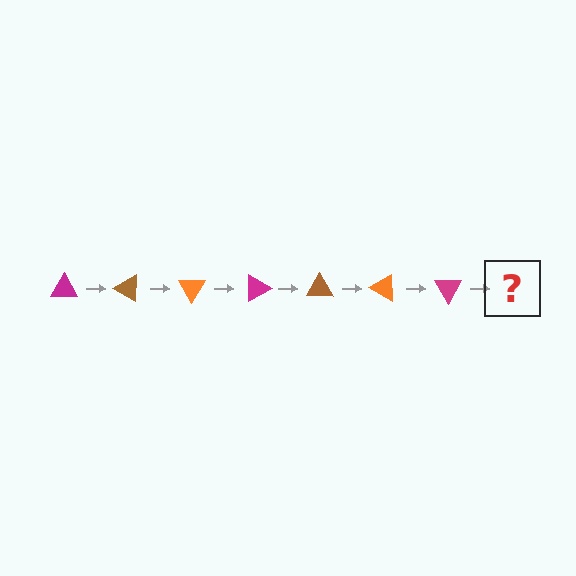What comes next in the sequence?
The next element should be a brown triangle, rotated 210 degrees from the start.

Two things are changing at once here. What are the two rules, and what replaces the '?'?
The two rules are that it rotates 30 degrees each step and the color cycles through magenta, brown, and orange. The '?' should be a brown triangle, rotated 210 degrees from the start.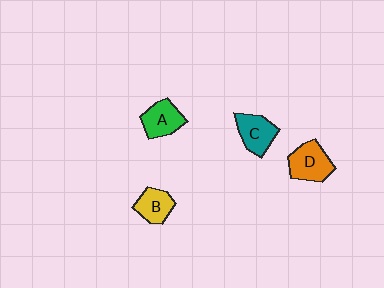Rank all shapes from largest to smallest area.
From largest to smallest: D (orange), C (teal), A (green), B (yellow).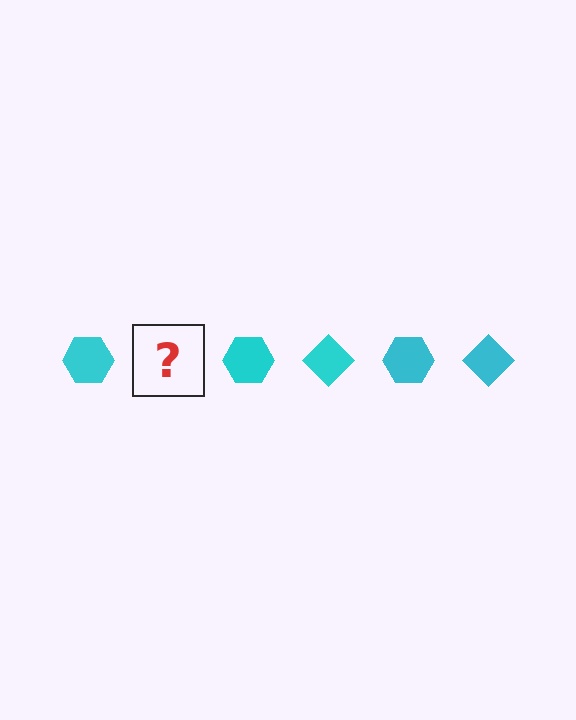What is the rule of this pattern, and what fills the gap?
The rule is that the pattern cycles through hexagon, diamond shapes in cyan. The gap should be filled with a cyan diamond.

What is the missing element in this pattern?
The missing element is a cyan diamond.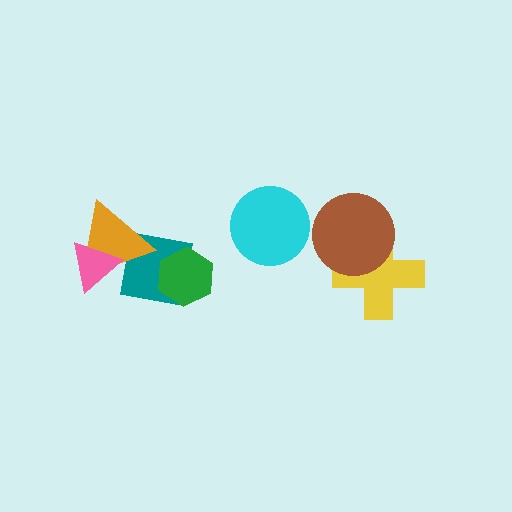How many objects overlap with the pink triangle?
1 object overlaps with the pink triangle.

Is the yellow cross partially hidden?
Yes, it is partially covered by another shape.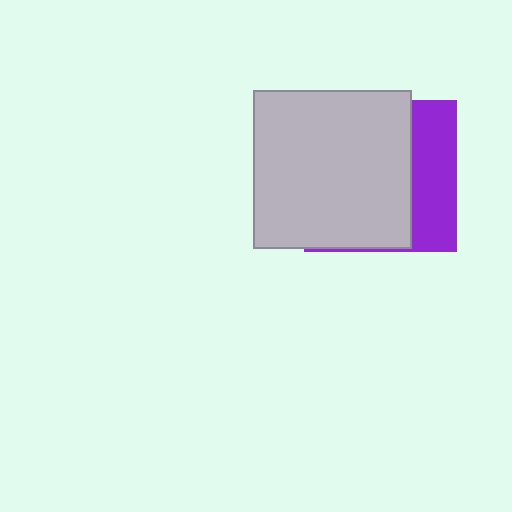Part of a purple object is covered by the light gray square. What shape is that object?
It is a square.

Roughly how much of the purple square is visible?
A small part of it is visible (roughly 31%).